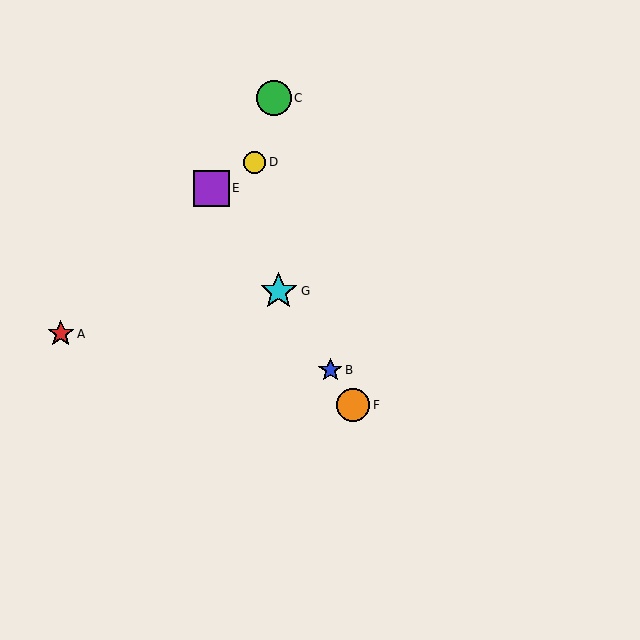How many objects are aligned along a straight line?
4 objects (B, E, F, G) are aligned along a straight line.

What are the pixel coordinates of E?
Object E is at (212, 188).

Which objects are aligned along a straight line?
Objects B, E, F, G are aligned along a straight line.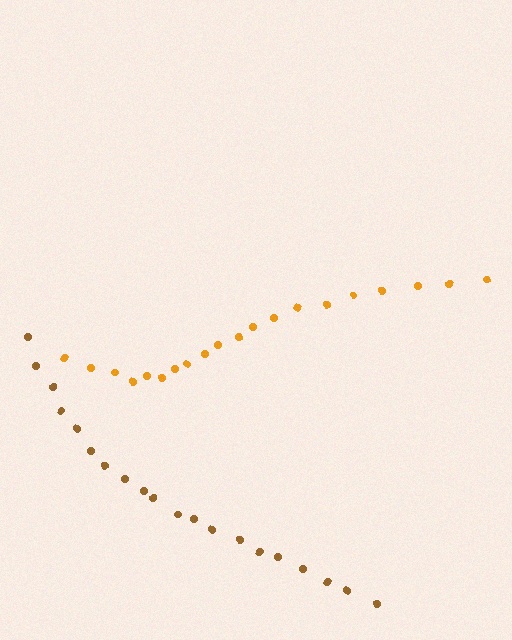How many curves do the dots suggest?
There are 2 distinct paths.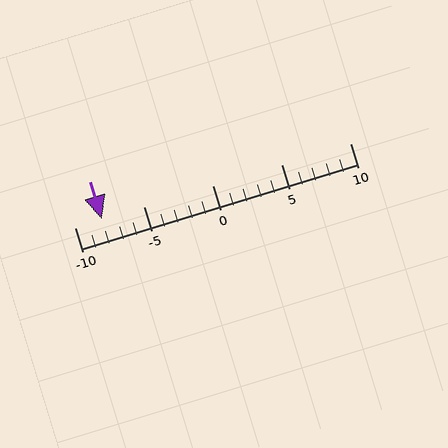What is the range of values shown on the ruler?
The ruler shows values from -10 to 10.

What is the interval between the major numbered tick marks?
The major tick marks are spaced 5 units apart.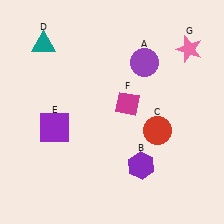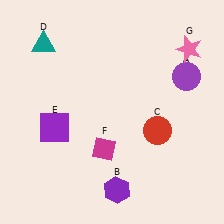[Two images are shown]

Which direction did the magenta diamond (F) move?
The magenta diamond (F) moved down.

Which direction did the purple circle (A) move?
The purple circle (A) moved right.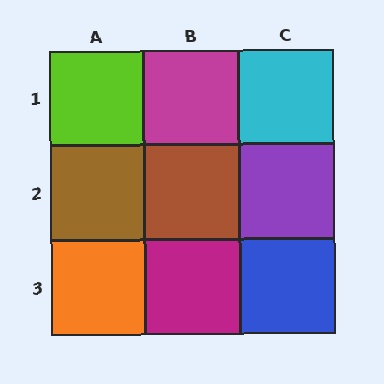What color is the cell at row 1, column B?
Magenta.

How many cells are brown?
2 cells are brown.